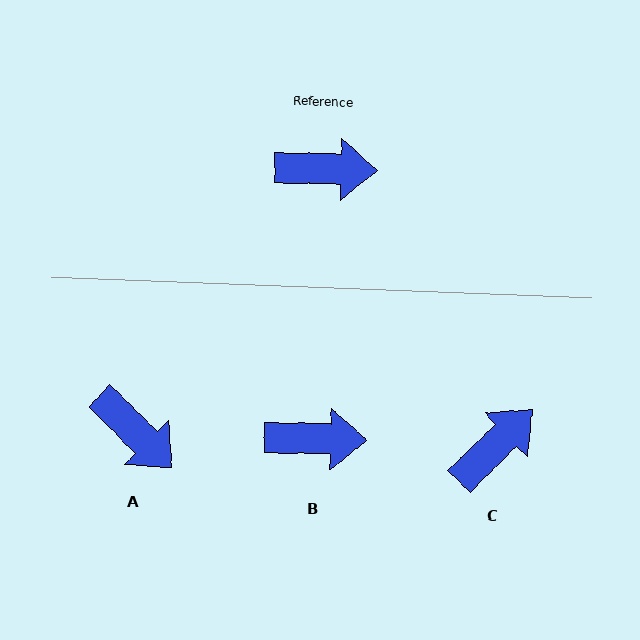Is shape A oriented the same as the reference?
No, it is off by about 43 degrees.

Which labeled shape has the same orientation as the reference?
B.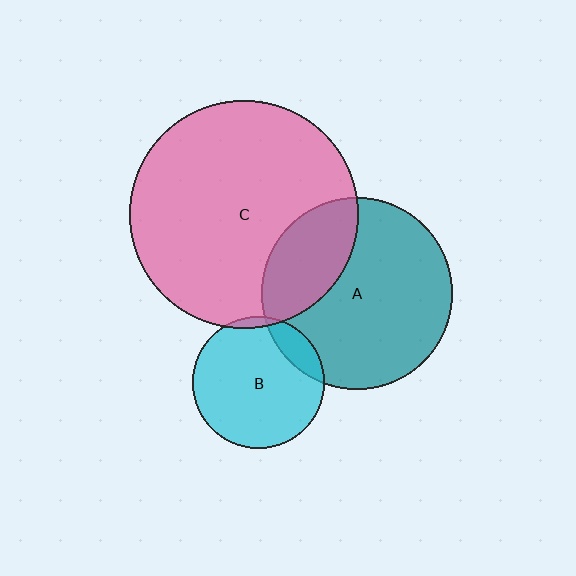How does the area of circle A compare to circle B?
Approximately 2.1 times.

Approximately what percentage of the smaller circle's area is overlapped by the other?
Approximately 25%.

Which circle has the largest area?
Circle C (pink).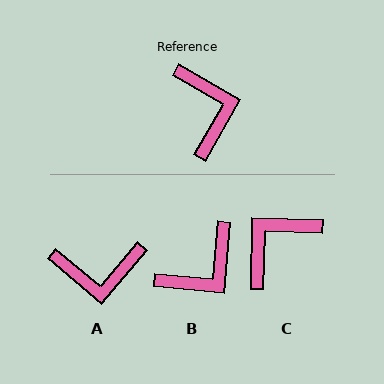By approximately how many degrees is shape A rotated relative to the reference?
Approximately 100 degrees clockwise.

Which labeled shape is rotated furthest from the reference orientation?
C, about 119 degrees away.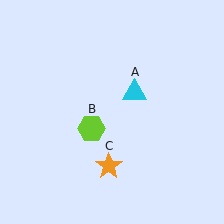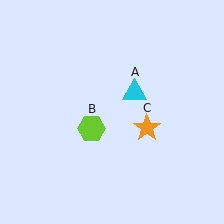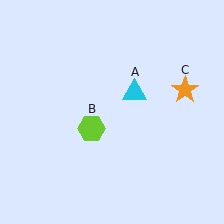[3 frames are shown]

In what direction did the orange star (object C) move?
The orange star (object C) moved up and to the right.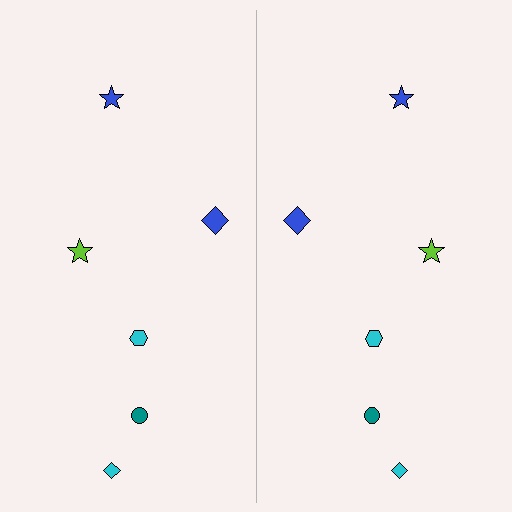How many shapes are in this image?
There are 12 shapes in this image.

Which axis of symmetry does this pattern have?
The pattern has a vertical axis of symmetry running through the center of the image.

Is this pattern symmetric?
Yes, this pattern has bilateral (reflection) symmetry.